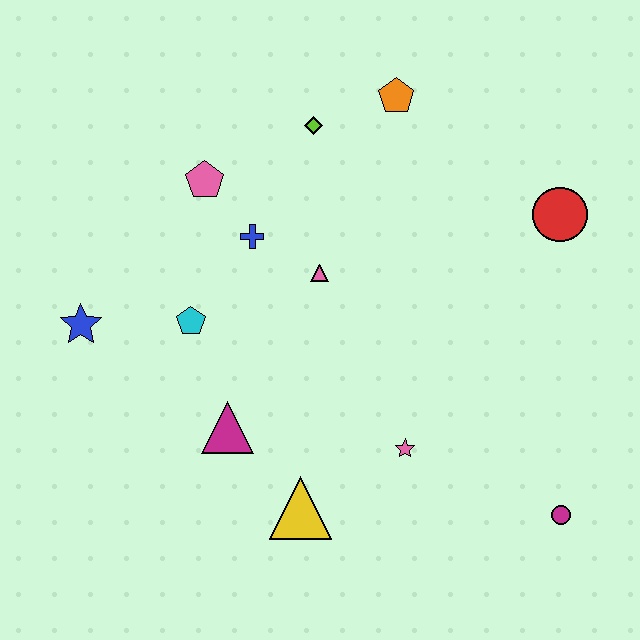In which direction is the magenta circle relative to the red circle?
The magenta circle is below the red circle.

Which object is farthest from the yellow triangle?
The orange pentagon is farthest from the yellow triangle.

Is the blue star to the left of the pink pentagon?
Yes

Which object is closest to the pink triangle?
The blue cross is closest to the pink triangle.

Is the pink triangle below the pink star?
No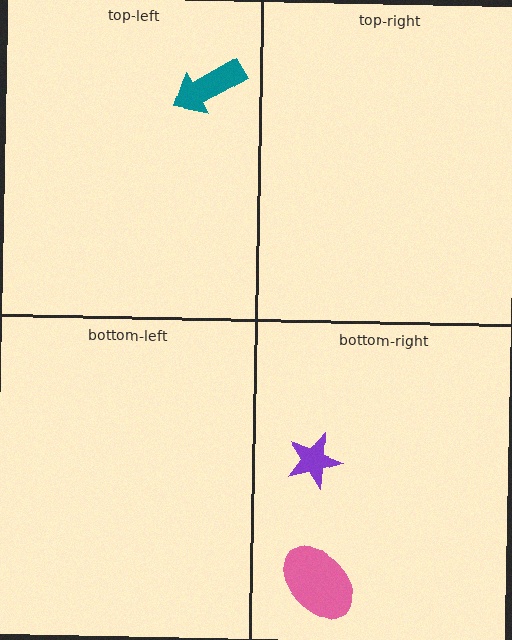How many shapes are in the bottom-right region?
2.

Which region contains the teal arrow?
The top-left region.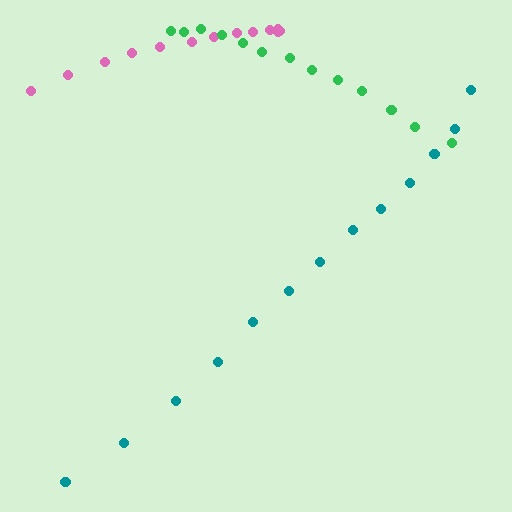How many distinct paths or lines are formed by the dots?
There are 3 distinct paths.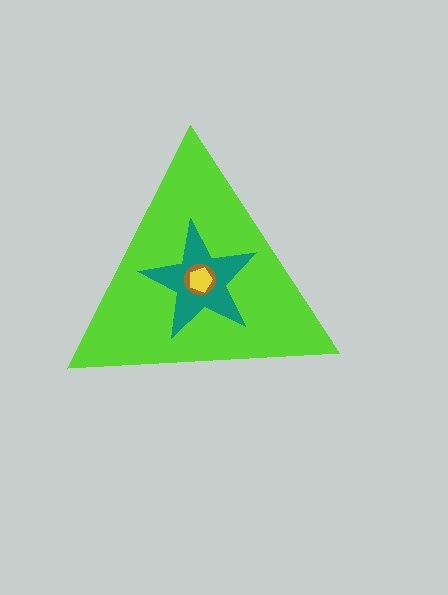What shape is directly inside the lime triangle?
The teal star.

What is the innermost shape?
The yellow pentagon.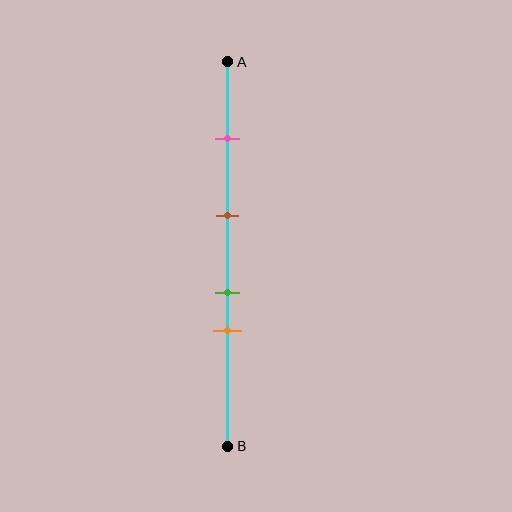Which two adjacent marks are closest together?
The green and orange marks are the closest adjacent pair.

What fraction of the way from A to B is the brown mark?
The brown mark is approximately 40% (0.4) of the way from A to B.